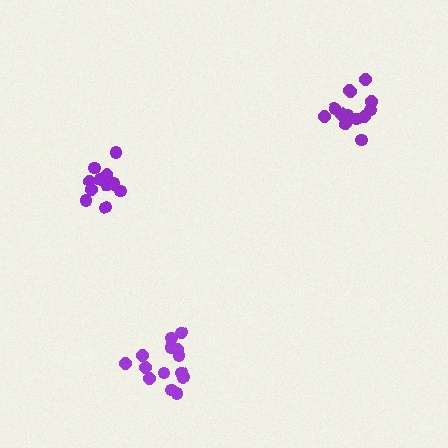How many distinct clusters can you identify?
There are 3 distinct clusters.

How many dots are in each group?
Group 1: 13 dots, Group 2: 14 dots, Group 3: 14 dots (41 total).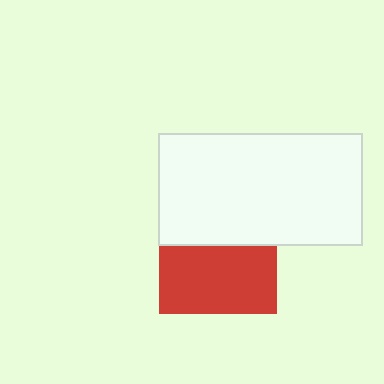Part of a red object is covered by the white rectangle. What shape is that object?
It is a square.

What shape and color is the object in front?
The object in front is a white rectangle.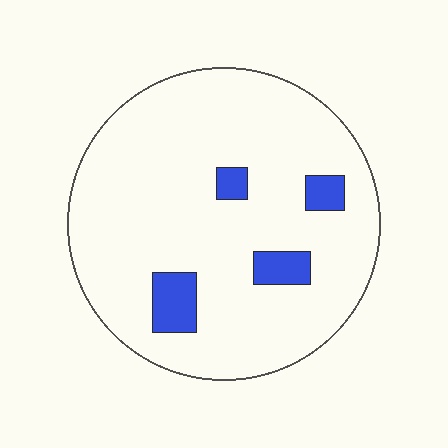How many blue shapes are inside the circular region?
4.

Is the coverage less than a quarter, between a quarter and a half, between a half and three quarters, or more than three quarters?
Less than a quarter.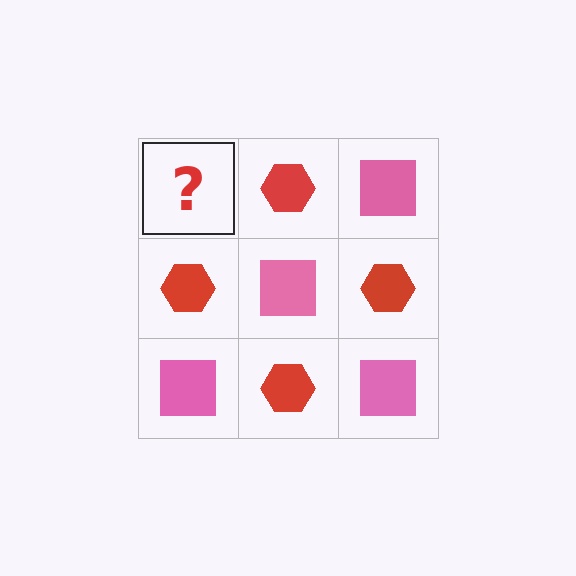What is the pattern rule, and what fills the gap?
The rule is that it alternates pink square and red hexagon in a checkerboard pattern. The gap should be filled with a pink square.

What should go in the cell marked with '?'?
The missing cell should contain a pink square.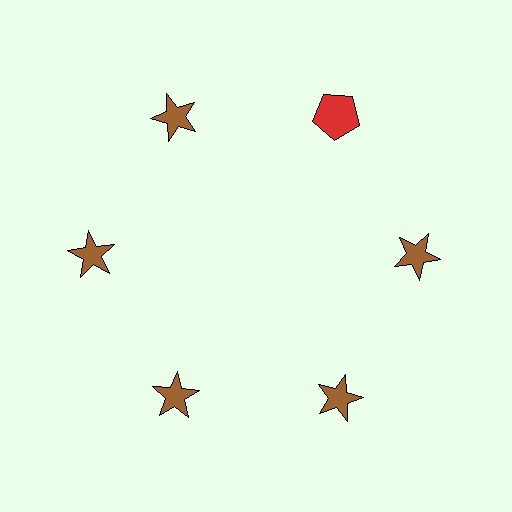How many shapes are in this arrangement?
There are 6 shapes arranged in a ring pattern.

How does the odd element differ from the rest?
It differs in both color (red instead of brown) and shape (pentagon instead of star).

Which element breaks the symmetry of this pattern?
The red pentagon at roughly the 1 o'clock position breaks the symmetry. All other shapes are brown stars.